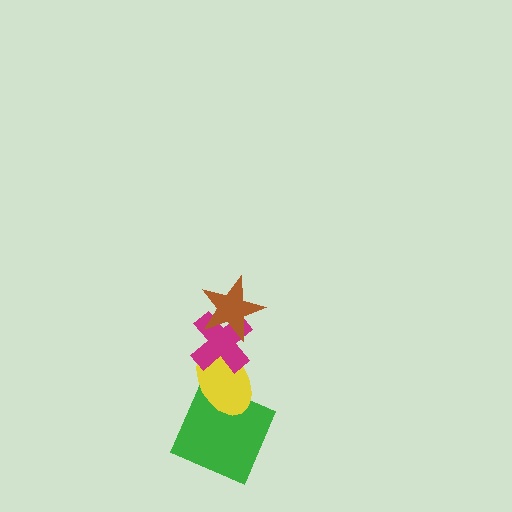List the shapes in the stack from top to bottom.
From top to bottom: the brown star, the magenta cross, the yellow ellipse, the green square.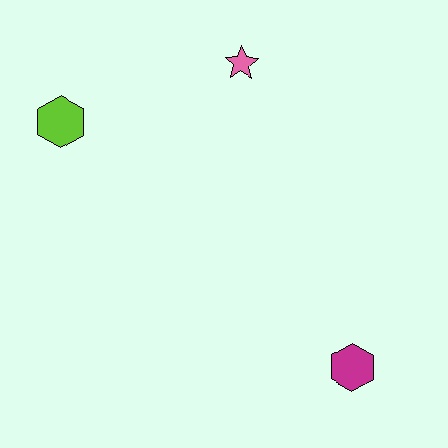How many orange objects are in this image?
There are no orange objects.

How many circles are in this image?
There are no circles.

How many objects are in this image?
There are 3 objects.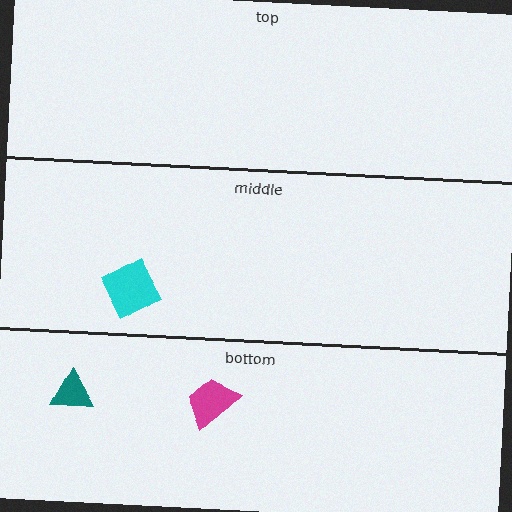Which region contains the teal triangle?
The bottom region.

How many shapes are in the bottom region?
2.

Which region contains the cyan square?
The middle region.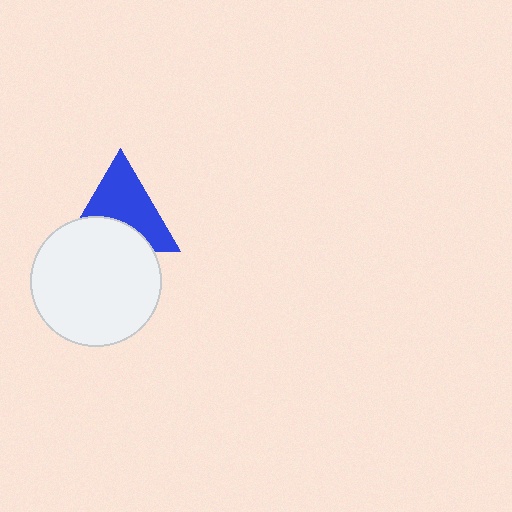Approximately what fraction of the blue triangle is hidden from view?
Roughly 38% of the blue triangle is hidden behind the white circle.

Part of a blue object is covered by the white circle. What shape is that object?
It is a triangle.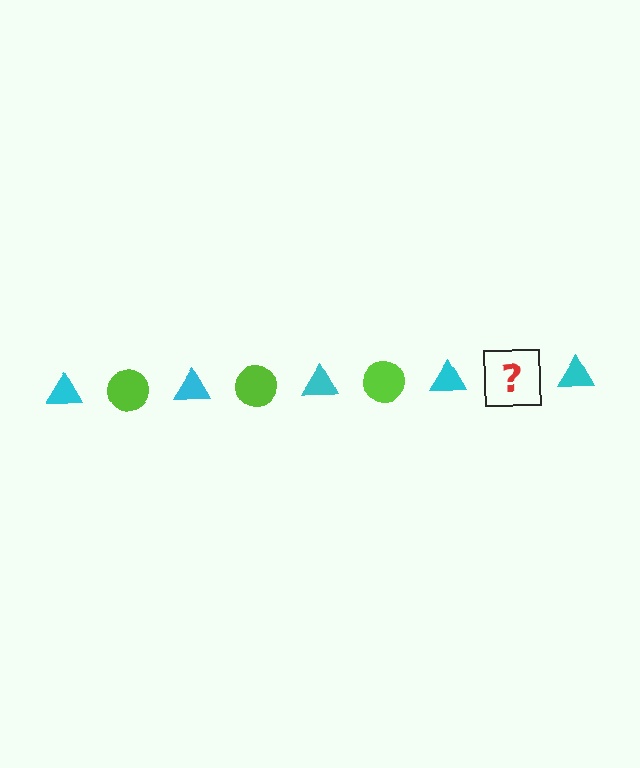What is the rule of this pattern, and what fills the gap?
The rule is that the pattern alternates between cyan triangle and lime circle. The gap should be filled with a lime circle.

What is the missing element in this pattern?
The missing element is a lime circle.